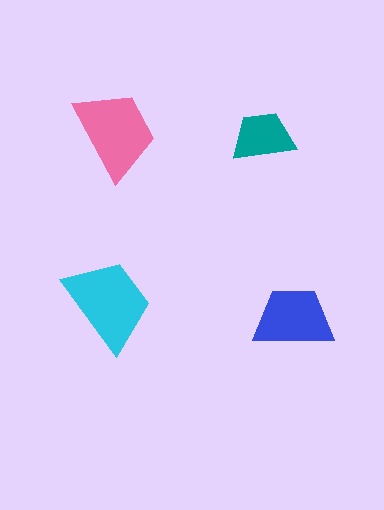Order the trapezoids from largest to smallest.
the cyan one, the pink one, the blue one, the teal one.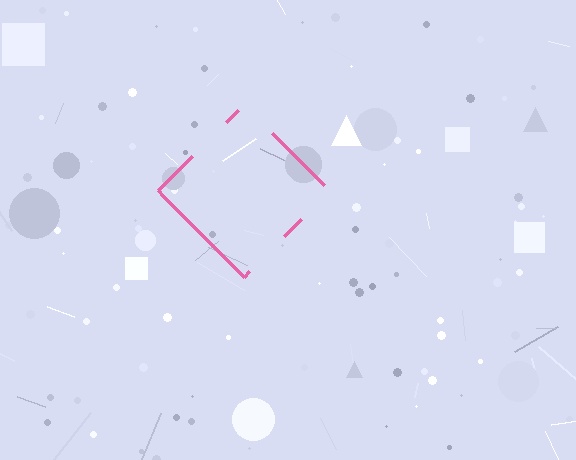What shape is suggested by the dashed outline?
The dashed outline suggests a diamond.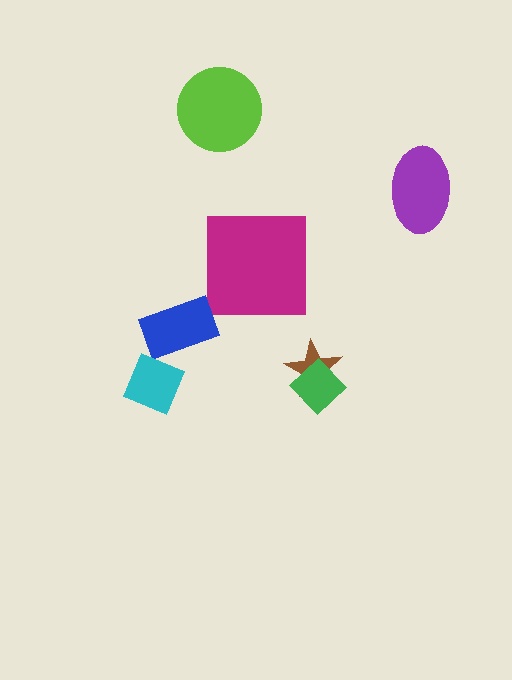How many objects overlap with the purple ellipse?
0 objects overlap with the purple ellipse.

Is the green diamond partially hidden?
No, no other shape covers it.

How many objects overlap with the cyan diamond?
0 objects overlap with the cyan diamond.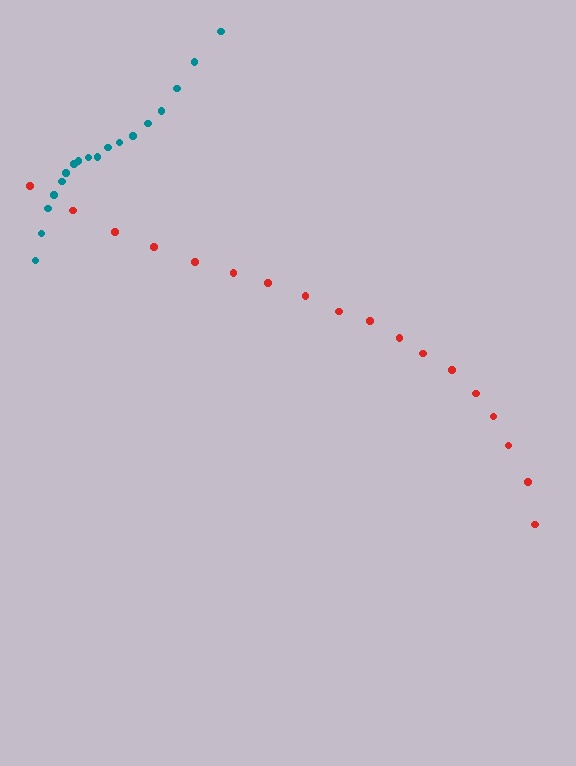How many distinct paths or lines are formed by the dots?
There are 2 distinct paths.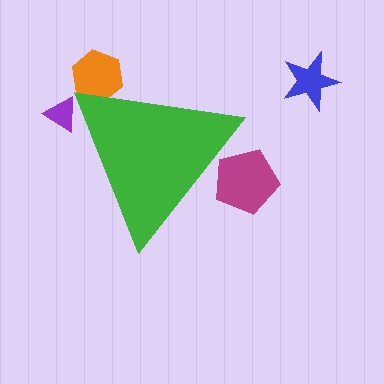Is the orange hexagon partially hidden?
Yes, the orange hexagon is partially hidden behind the green triangle.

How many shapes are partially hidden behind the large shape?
3 shapes are partially hidden.